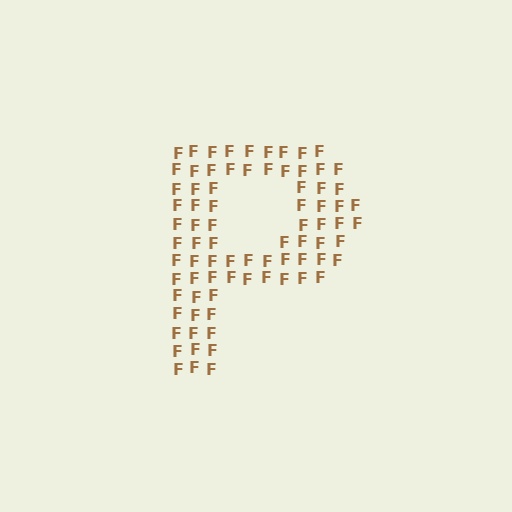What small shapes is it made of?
It is made of small letter F's.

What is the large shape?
The large shape is the letter P.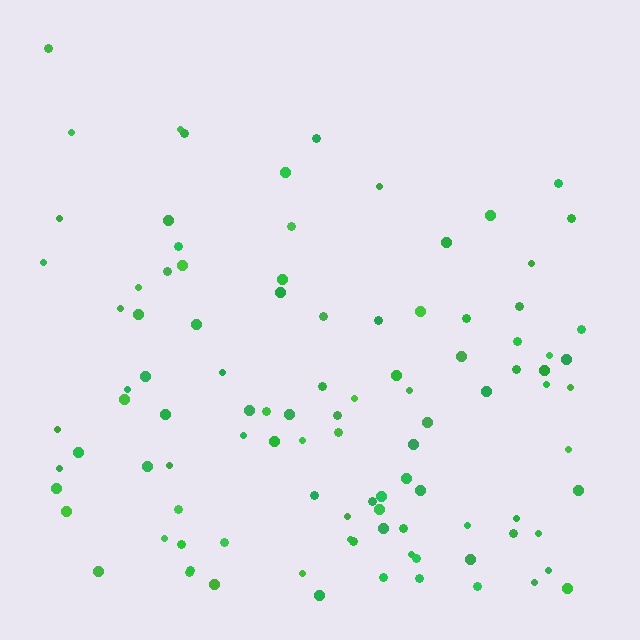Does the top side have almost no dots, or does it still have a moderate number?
Still a moderate number, just noticeably fewer than the bottom.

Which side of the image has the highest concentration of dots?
The bottom.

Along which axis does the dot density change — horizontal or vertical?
Vertical.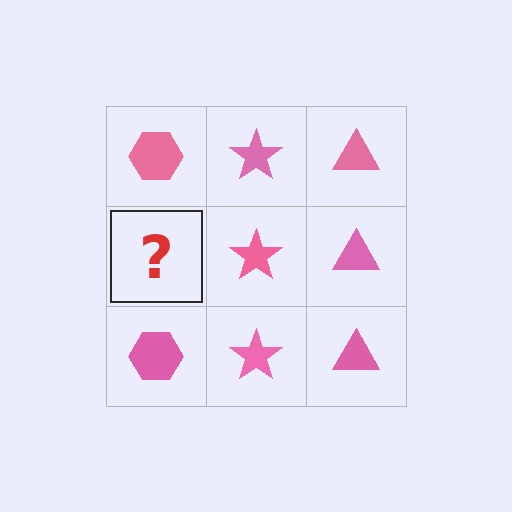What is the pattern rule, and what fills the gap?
The rule is that each column has a consistent shape. The gap should be filled with a pink hexagon.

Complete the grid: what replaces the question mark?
The question mark should be replaced with a pink hexagon.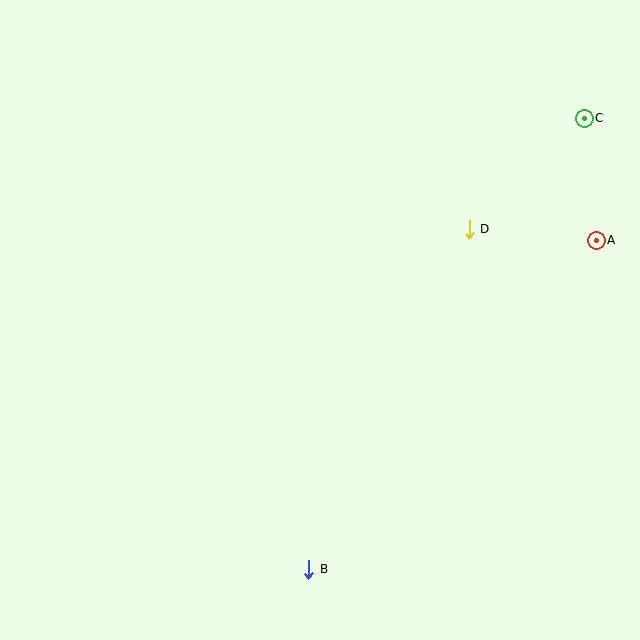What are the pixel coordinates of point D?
Point D is at (469, 229).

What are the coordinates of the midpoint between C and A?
The midpoint between C and A is at (590, 179).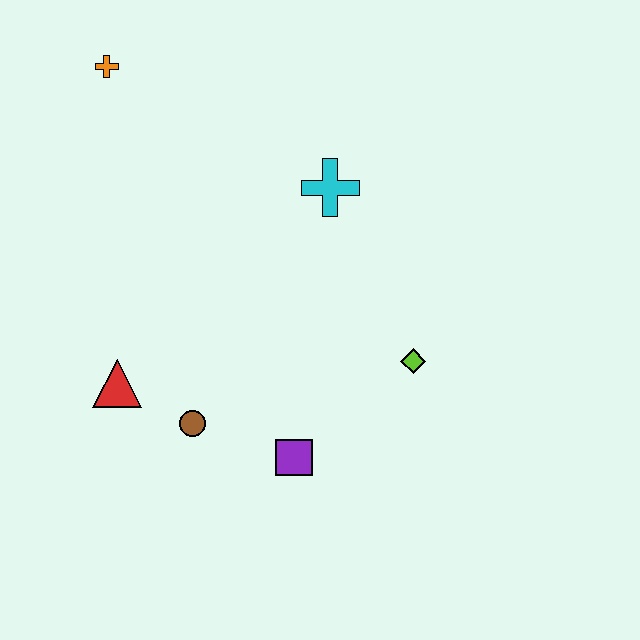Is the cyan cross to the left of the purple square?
No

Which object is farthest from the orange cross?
The purple square is farthest from the orange cross.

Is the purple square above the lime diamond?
No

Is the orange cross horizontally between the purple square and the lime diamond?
No